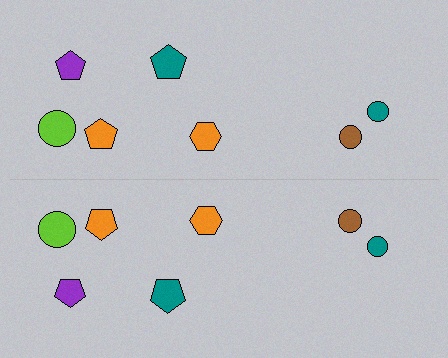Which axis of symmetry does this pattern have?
The pattern has a horizontal axis of symmetry running through the center of the image.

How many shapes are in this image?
There are 14 shapes in this image.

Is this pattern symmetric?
Yes, this pattern has bilateral (reflection) symmetry.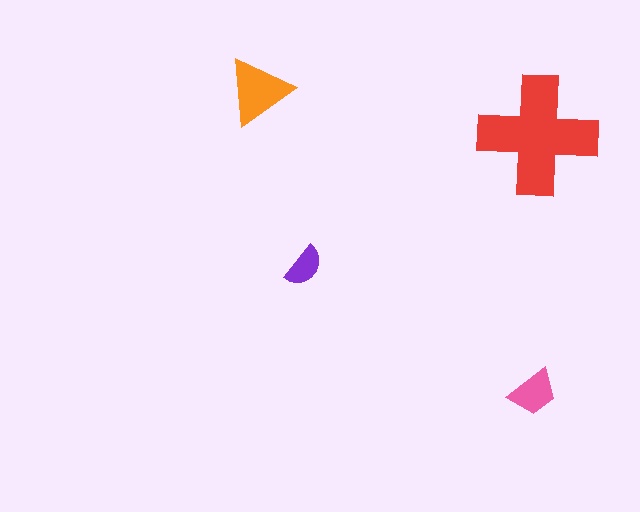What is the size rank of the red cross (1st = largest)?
1st.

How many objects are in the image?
There are 4 objects in the image.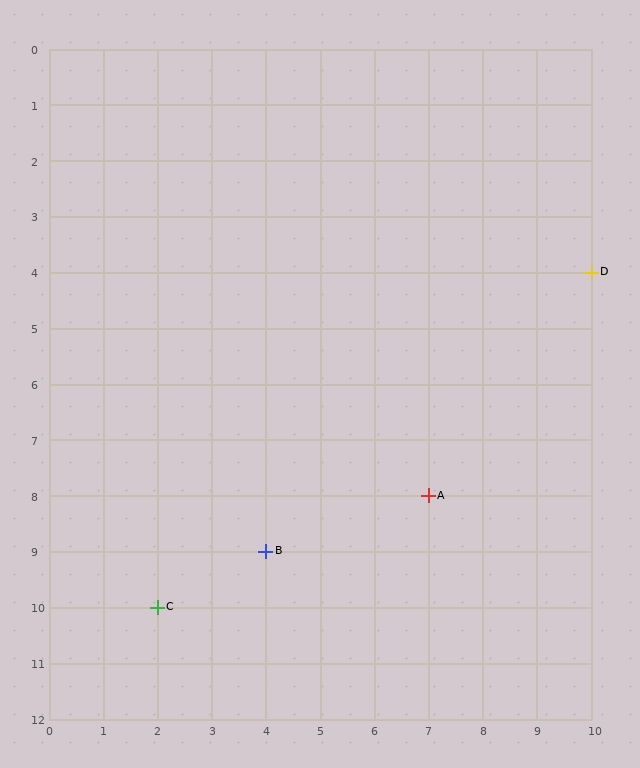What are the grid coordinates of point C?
Point C is at grid coordinates (2, 10).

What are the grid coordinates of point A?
Point A is at grid coordinates (7, 8).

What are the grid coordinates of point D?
Point D is at grid coordinates (10, 4).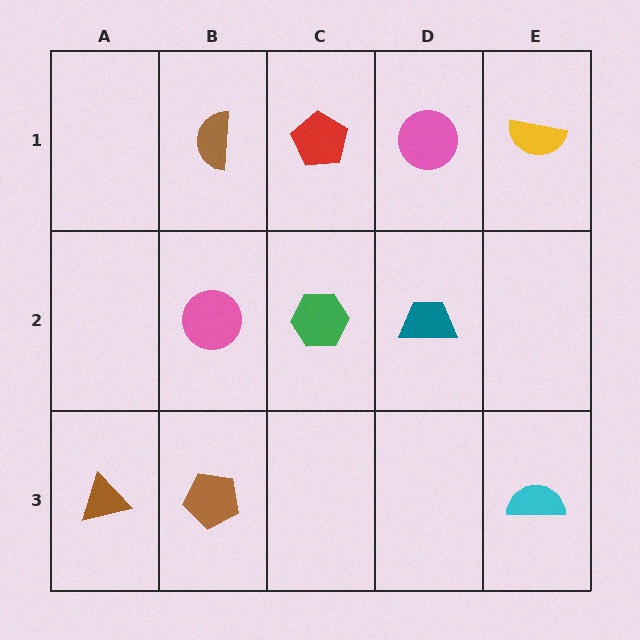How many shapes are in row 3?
3 shapes.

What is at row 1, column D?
A pink circle.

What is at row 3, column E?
A cyan semicircle.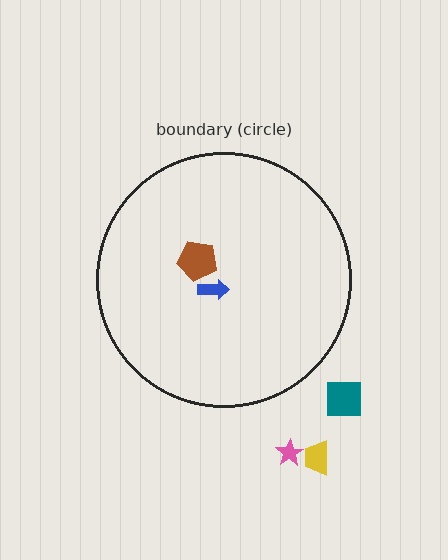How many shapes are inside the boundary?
2 inside, 3 outside.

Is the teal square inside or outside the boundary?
Outside.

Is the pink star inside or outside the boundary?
Outside.